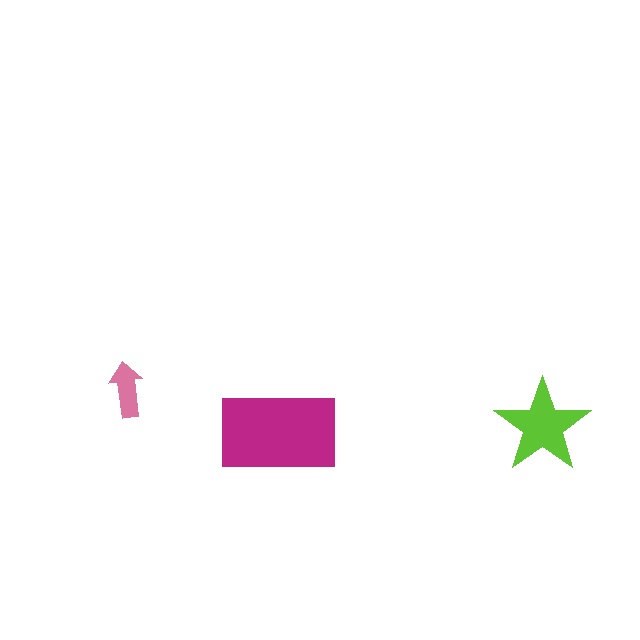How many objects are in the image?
There are 3 objects in the image.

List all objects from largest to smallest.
The magenta rectangle, the lime star, the pink arrow.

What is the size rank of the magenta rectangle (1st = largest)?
1st.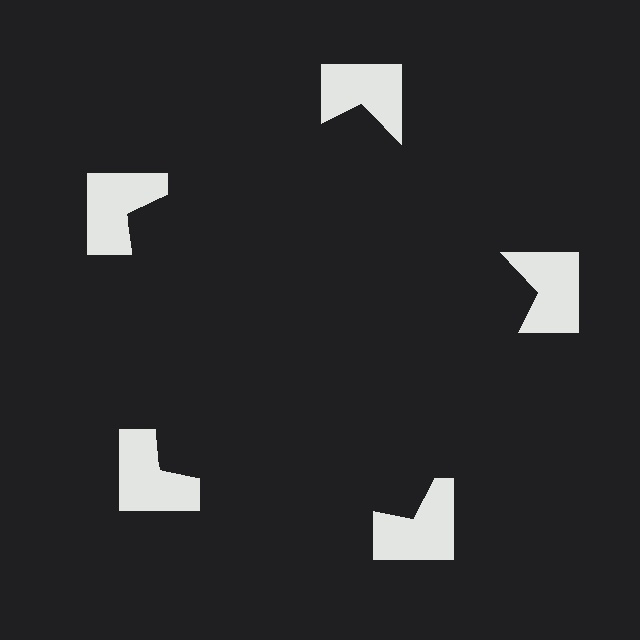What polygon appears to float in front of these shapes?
An illusory pentagon — its edges are inferred from the aligned wedge cuts in the notched squares, not physically drawn.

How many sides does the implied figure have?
5 sides.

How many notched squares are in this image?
There are 5 — one at each vertex of the illusory pentagon.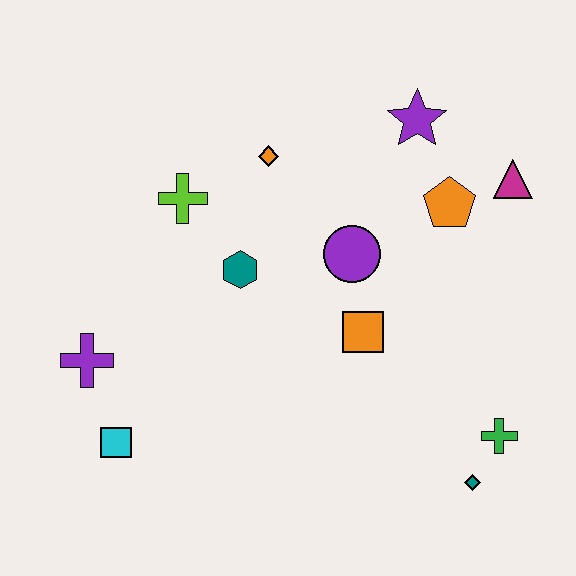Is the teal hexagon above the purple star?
No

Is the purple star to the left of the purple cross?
No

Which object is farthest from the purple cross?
The magenta triangle is farthest from the purple cross.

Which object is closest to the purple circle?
The orange square is closest to the purple circle.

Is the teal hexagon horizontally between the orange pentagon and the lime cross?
Yes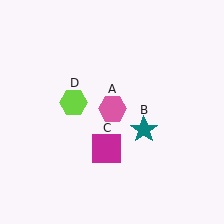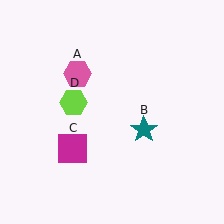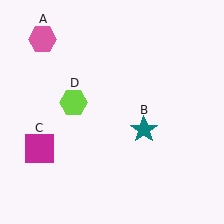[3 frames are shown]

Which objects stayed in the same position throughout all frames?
Teal star (object B) and lime hexagon (object D) remained stationary.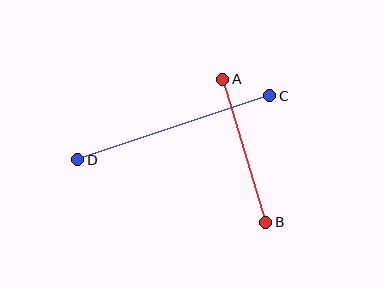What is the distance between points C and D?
The distance is approximately 202 pixels.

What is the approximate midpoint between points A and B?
The midpoint is at approximately (244, 151) pixels.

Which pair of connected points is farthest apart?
Points C and D are farthest apart.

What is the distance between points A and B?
The distance is approximately 149 pixels.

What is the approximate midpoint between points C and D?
The midpoint is at approximately (174, 128) pixels.